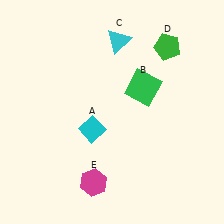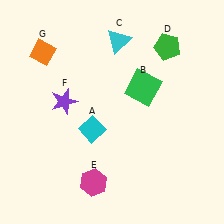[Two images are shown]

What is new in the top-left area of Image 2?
An orange diamond (G) was added in the top-left area of Image 2.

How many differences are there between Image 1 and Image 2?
There are 2 differences between the two images.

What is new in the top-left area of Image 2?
A purple star (F) was added in the top-left area of Image 2.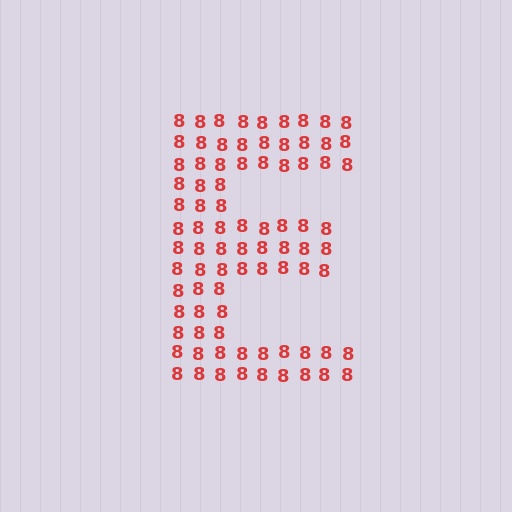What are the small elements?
The small elements are digit 8's.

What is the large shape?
The large shape is the letter E.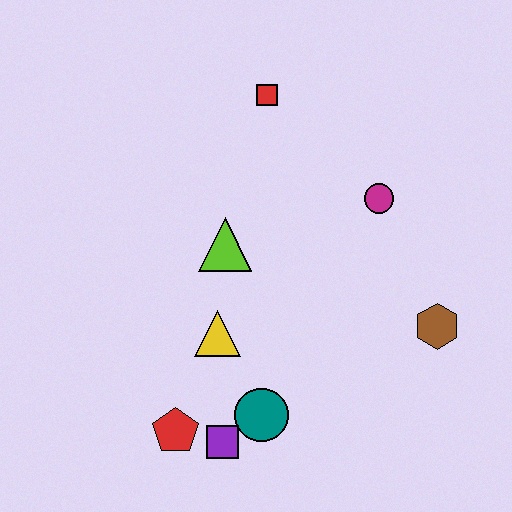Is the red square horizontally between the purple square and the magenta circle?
Yes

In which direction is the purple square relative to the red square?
The purple square is below the red square.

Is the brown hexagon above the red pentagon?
Yes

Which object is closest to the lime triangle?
The yellow triangle is closest to the lime triangle.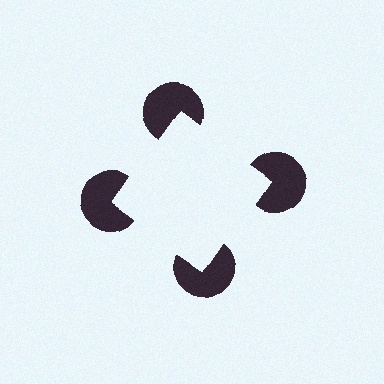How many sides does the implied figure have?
4 sides.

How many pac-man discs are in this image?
There are 4 — one at each vertex of the illusory square.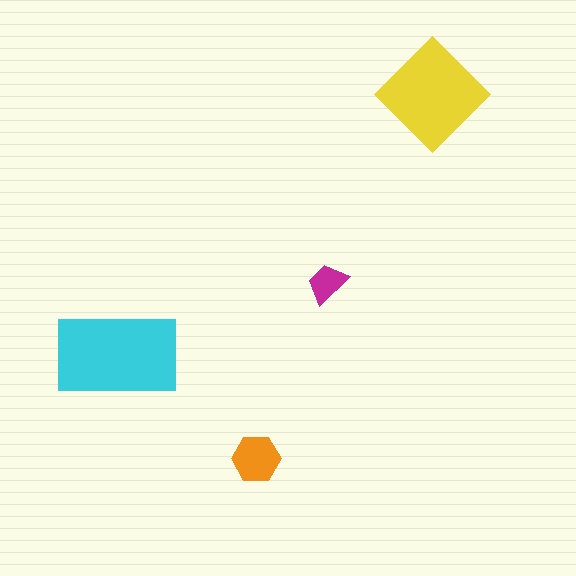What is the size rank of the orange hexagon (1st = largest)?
3rd.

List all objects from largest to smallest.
The cyan rectangle, the yellow diamond, the orange hexagon, the magenta trapezoid.